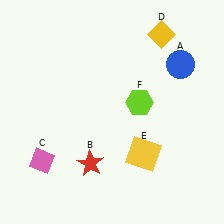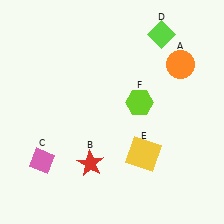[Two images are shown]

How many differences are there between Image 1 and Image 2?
There are 2 differences between the two images.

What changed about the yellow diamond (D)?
In Image 1, D is yellow. In Image 2, it changed to lime.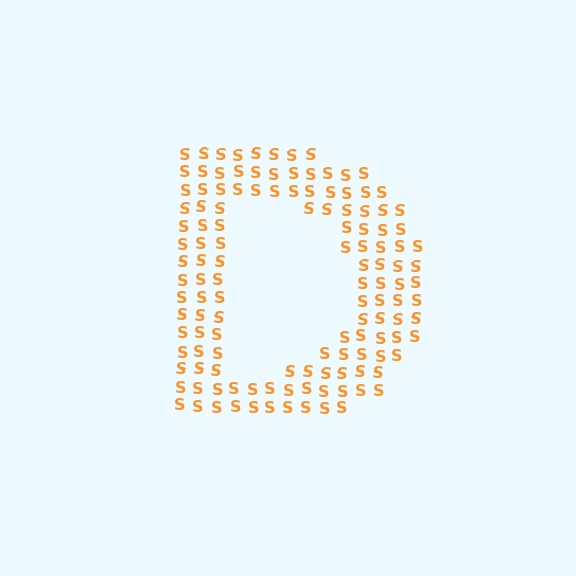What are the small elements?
The small elements are letter S's.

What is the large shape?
The large shape is the letter D.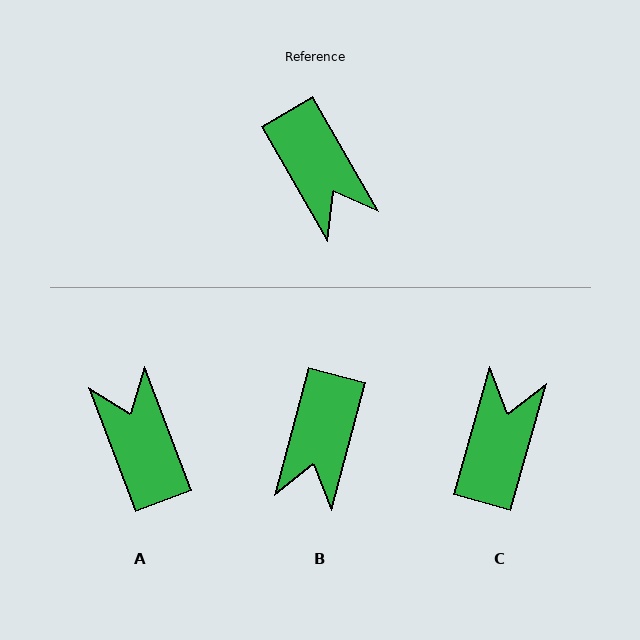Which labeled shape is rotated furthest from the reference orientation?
A, about 171 degrees away.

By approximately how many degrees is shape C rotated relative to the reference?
Approximately 134 degrees counter-clockwise.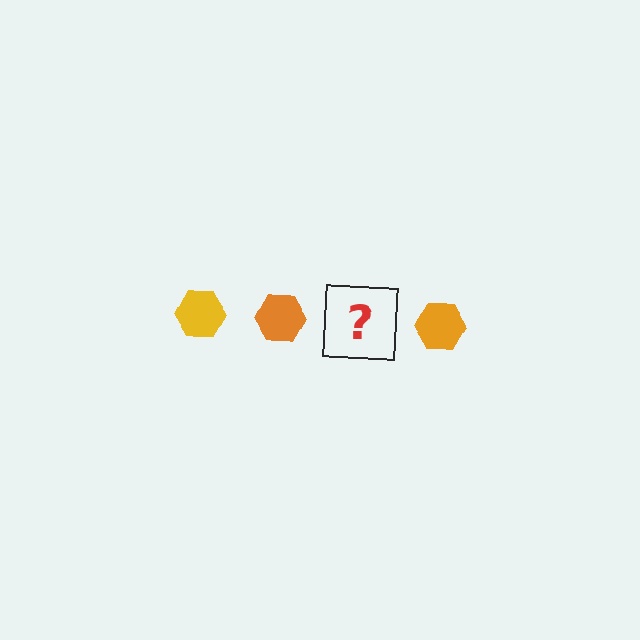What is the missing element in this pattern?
The missing element is a yellow hexagon.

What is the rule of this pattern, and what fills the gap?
The rule is that the pattern cycles through yellow, orange hexagons. The gap should be filled with a yellow hexagon.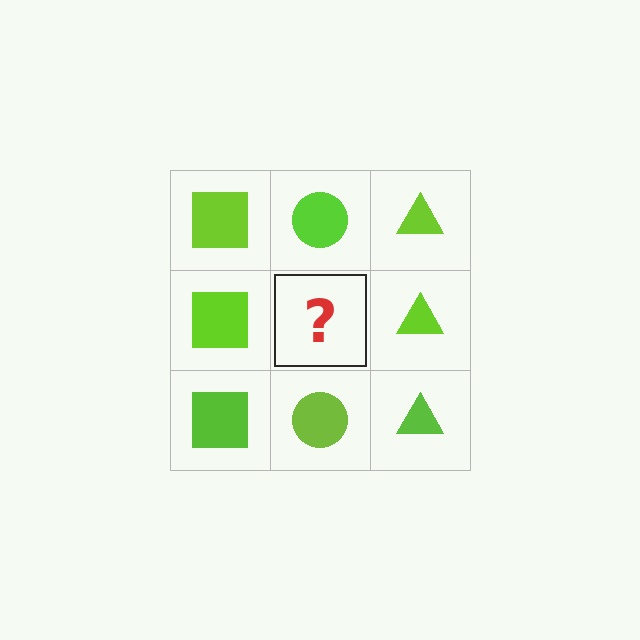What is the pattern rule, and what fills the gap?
The rule is that each column has a consistent shape. The gap should be filled with a lime circle.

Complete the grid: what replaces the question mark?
The question mark should be replaced with a lime circle.